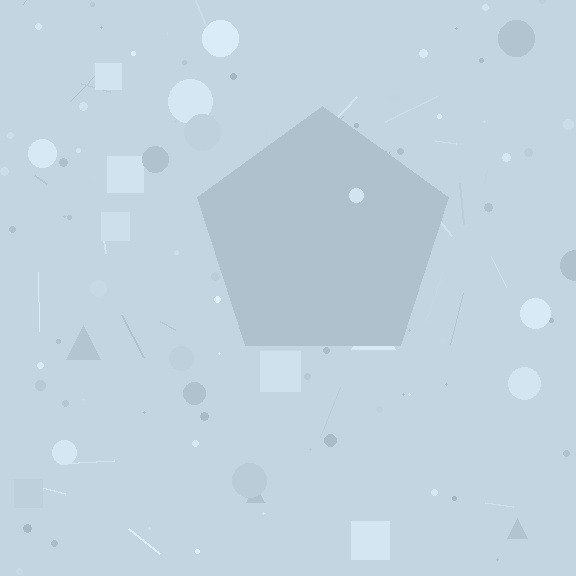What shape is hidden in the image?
A pentagon is hidden in the image.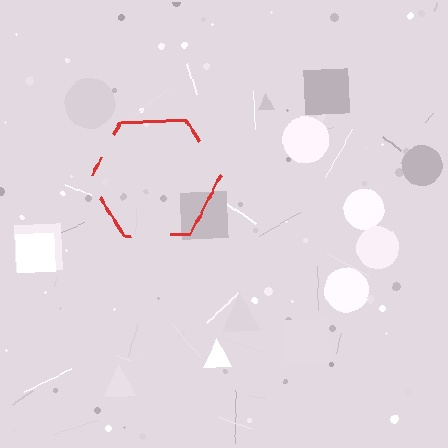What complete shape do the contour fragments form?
The contour fragments form a hexagon.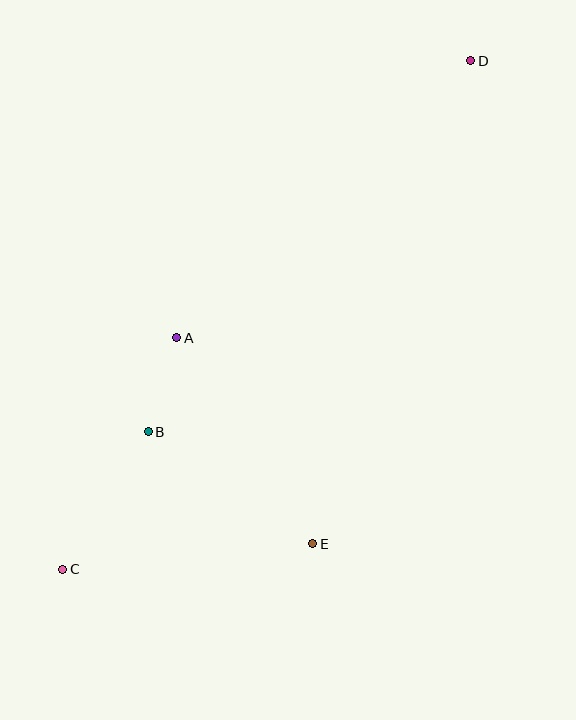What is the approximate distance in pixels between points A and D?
The distance between A and D is approximately 404 pixels.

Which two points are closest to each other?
Points A and B are closest to each other.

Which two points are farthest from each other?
Points C and D are farthest from each other.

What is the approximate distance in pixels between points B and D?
The distance between B and D is approximately 491 pixels.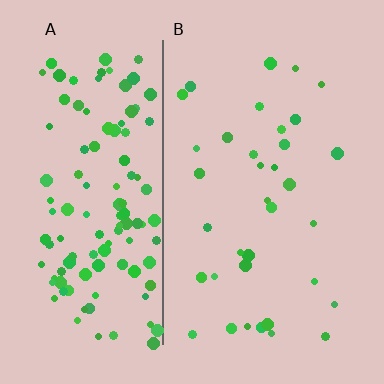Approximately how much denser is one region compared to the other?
Approximately 3.6× — region A over region B.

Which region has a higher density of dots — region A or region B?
A (the left).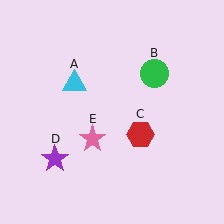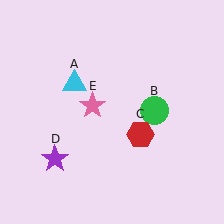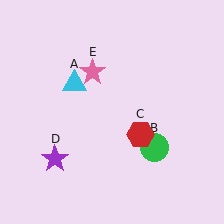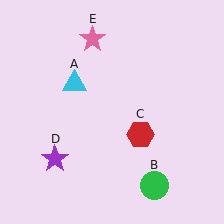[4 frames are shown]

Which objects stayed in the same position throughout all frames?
Cyan triangle (object A) and red hexagon (object C) and purple star (object D) remained stationary.